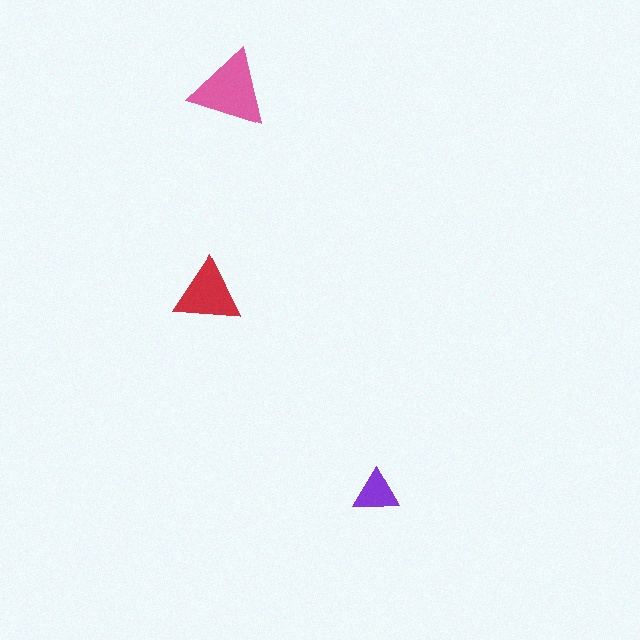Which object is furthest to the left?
The red triangle is leftmost.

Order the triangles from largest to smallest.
the pink one, the red one, the purple one.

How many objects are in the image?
There are 3 objects in the image.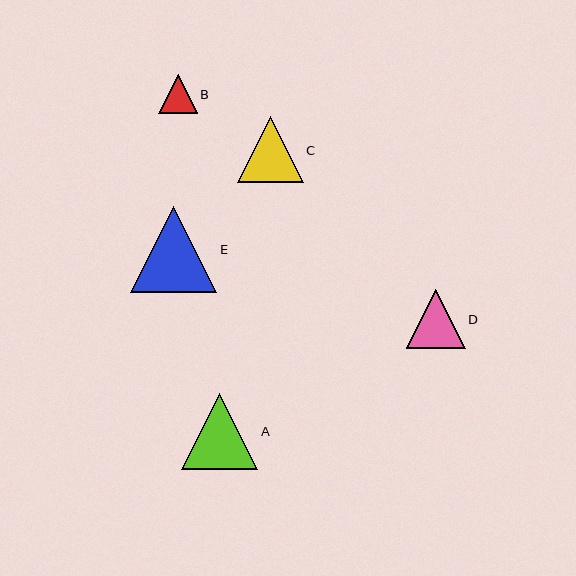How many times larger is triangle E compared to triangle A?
Triangle E is approximately 1.1 times the size of triangle A.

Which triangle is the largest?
Triangle E is the largest with a size of approximately 86 pixels.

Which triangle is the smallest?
Triangle B is the smallest with a size of approximately 38 pixels.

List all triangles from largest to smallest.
From largest to smallest: E, A, C, D, B.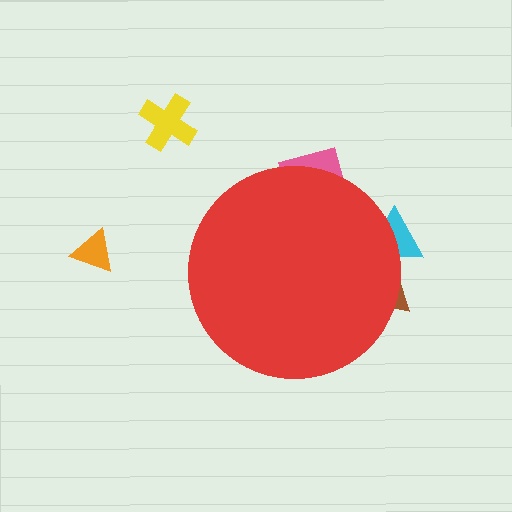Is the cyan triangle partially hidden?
Yes, the cyan triangle is partially hidden behind the red circle.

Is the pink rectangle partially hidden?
Yes, the pink rectangle is partially hidden behind the red circle.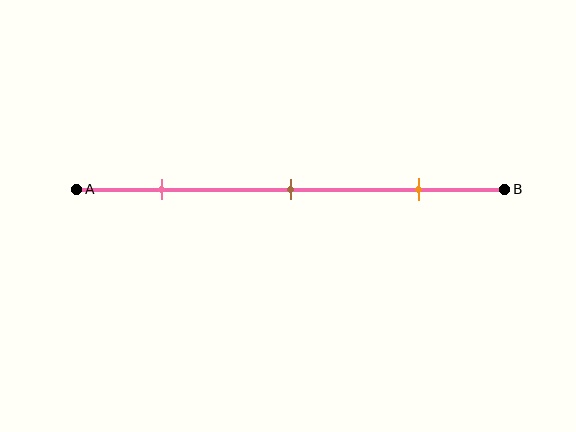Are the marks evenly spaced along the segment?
Yes, the marks are approximately evenly spaced.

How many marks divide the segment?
There are 3 marks dividing the segment.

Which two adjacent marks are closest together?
The pink and brown marks are the closest adjacent pair.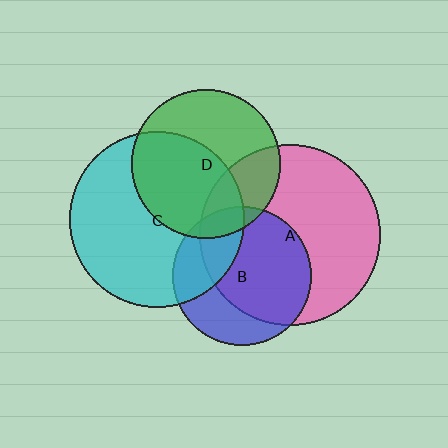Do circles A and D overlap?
Yes.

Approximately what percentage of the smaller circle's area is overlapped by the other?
Approximately 25%.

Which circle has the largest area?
Circle A (pink).